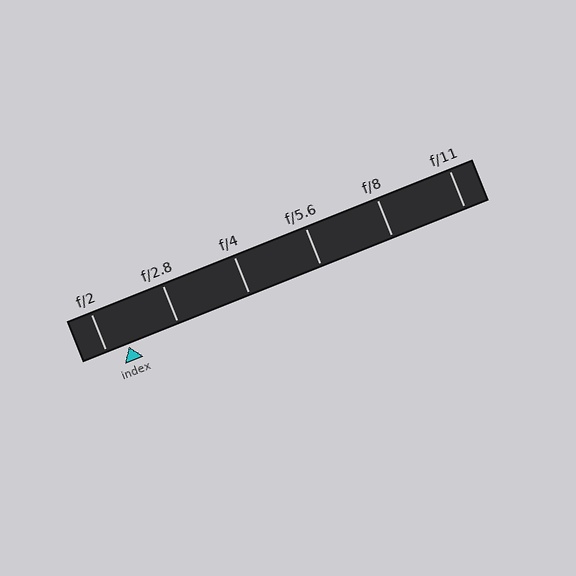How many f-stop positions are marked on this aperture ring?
There are 6 f-stop positions marked.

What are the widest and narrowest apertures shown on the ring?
The widest aperture shown is f/2 and the narrowest is f/11.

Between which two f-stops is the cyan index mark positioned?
The index mark is between f/2 and f/2.8.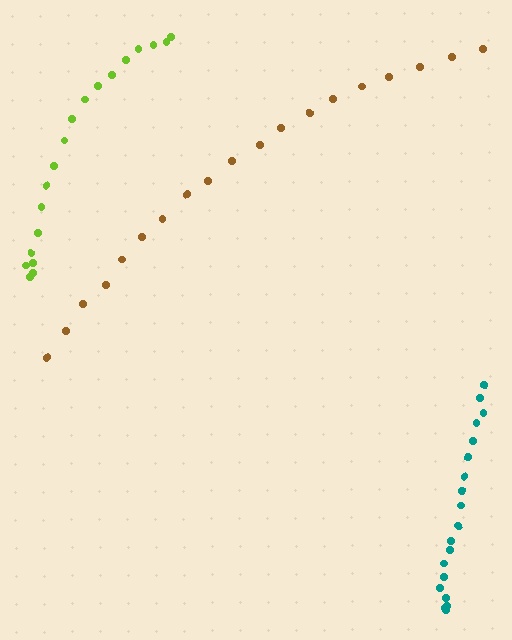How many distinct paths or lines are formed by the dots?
There are 3 distinct paths.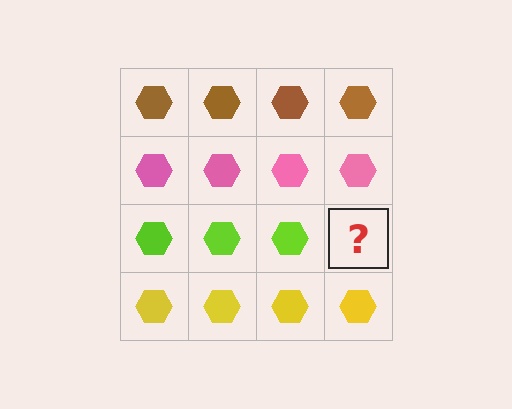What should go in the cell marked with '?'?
The missing cell should contain a lime hexagon.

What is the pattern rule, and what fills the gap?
The rule is that each row has a consistent color. The gap should be filled with a lime hexagon.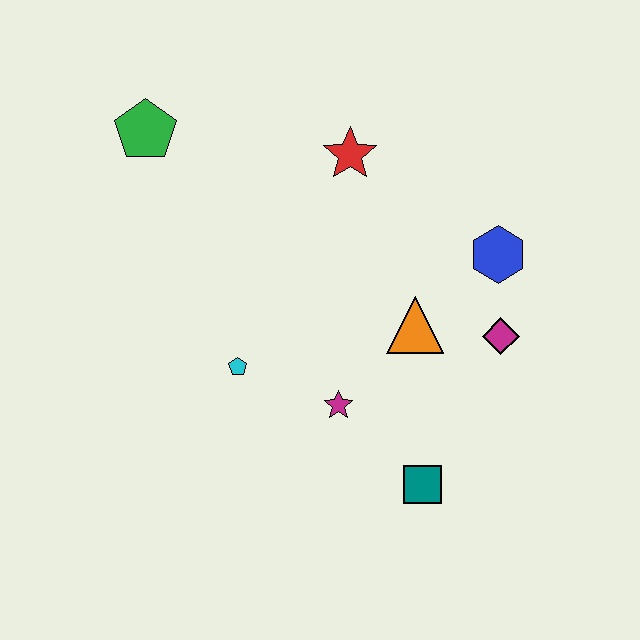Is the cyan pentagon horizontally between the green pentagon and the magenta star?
Yes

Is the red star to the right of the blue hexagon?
No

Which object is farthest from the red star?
The teal square is farthest from the red star.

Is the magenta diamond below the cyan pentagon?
No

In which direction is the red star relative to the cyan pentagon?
The red star is above the cyan pentagon.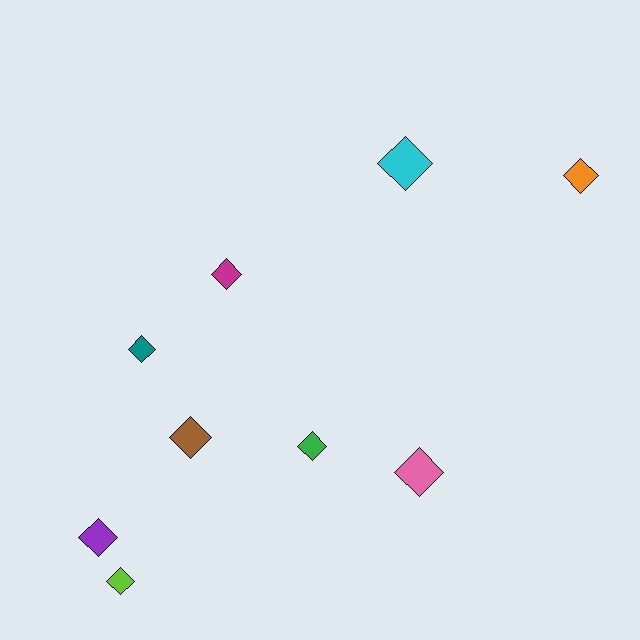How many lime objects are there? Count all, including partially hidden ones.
There is 1 lime object.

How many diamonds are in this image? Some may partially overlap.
There are 9 diamonds.